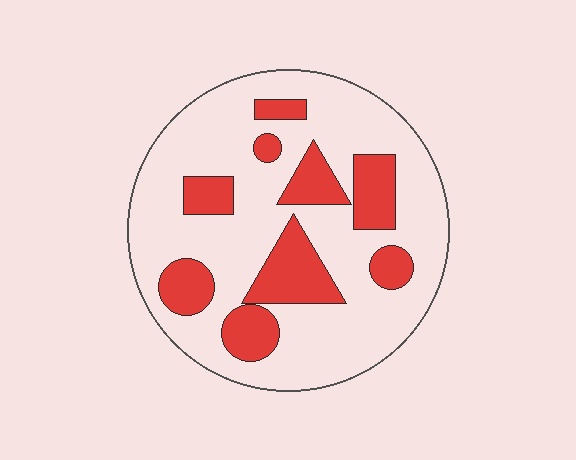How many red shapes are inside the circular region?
9.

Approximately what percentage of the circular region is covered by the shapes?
Approximately 25%.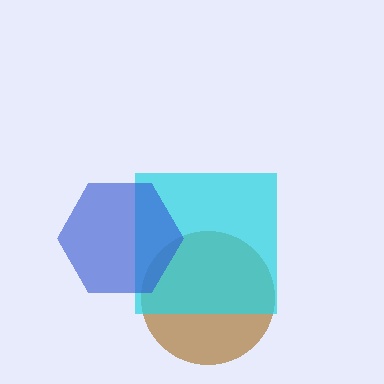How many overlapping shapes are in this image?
There are 3 overlapping shapes in the image.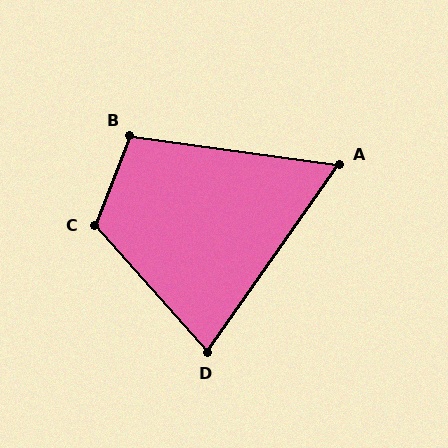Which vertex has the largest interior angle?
C, at approximately 117 degrees.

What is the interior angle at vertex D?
Approximately 77 degrees (acute).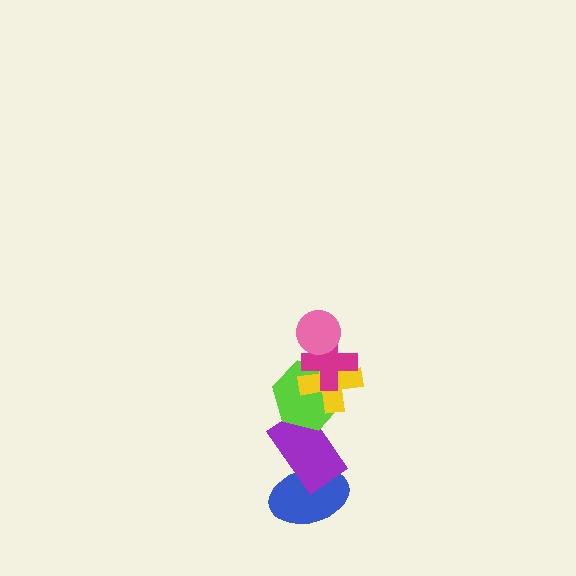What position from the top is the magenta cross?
The magenta cross is 2nd from the top.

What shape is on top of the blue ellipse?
The purple rectangle is on top of the blue ellipse.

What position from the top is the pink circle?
The pink circle is 1st from the top.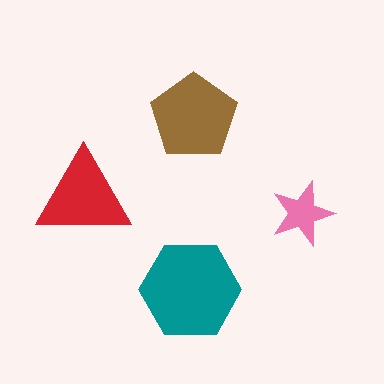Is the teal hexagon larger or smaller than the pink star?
Larger.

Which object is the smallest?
The pink star.